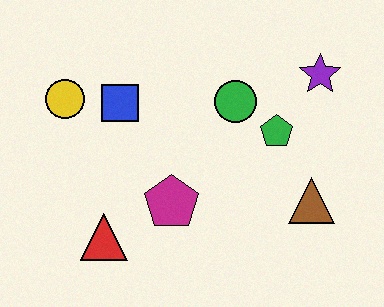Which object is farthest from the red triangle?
The purple star is farthest from the red triangle.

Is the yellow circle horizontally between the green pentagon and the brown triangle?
No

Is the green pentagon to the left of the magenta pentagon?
No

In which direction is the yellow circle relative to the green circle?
The yellow circle is to the left of the green circle.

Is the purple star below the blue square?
No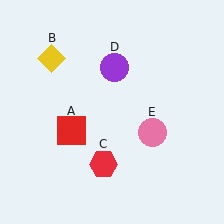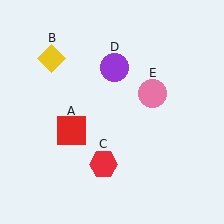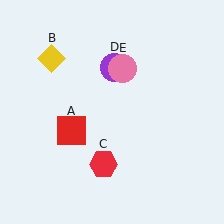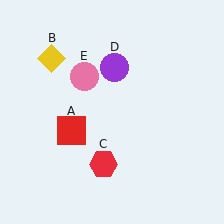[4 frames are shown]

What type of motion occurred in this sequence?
The pink circle (object E) rotated counterclockwise around the center of the scene.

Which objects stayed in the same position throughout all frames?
Red square (object A) and yellow diamond (object B) and red hexagon (object C) and purple circle (object D) remained stationary.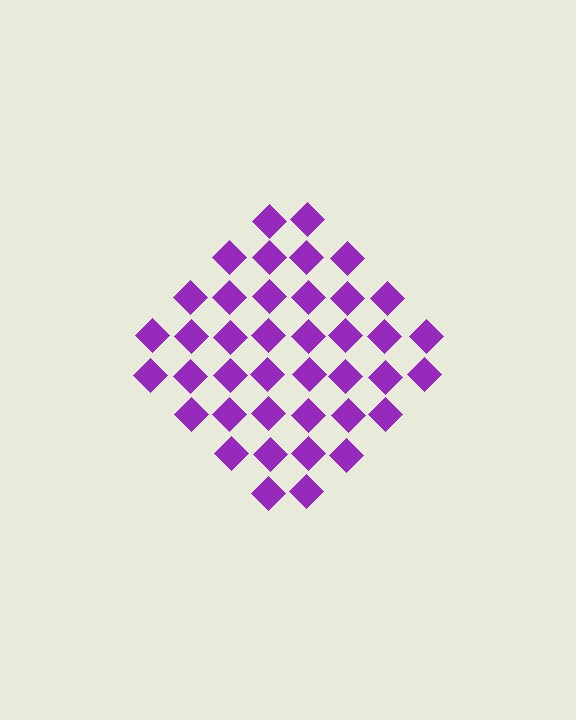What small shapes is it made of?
It is made of small diamonds.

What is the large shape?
The large shape is a diamond.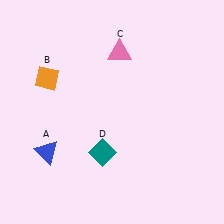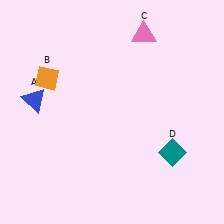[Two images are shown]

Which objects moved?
The objects that moved are: the blue triangle (A), the pink triangle (C), the teal diamond (D).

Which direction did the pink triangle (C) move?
The pink triangle (C) moved right.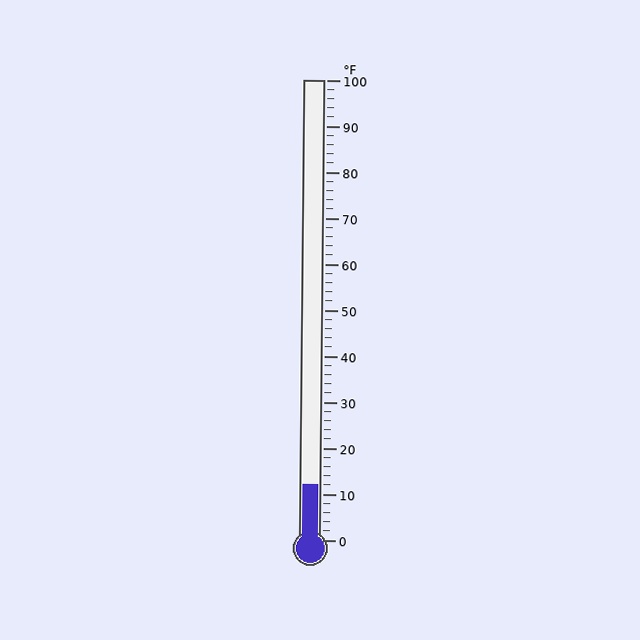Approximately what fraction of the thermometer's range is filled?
The thermometer is filled to approximately 10% of its range.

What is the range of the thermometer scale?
The thermometer scale ranges from 0°F to 100°F.